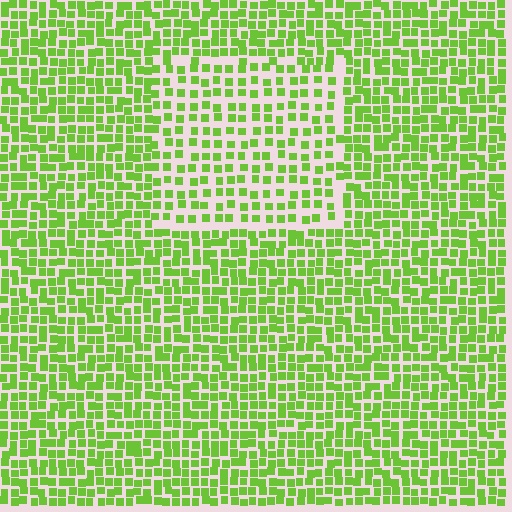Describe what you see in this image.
The image contains small lime elements arranged at two different densities. A rectangle-shaped region is visible where the elements are less densely packed than the surrounding area.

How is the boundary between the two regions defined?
The boundary is defined by a change in element density (approximately 1.7x ratio). All elements are the same color, size, and shape.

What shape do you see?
I see a rectangle.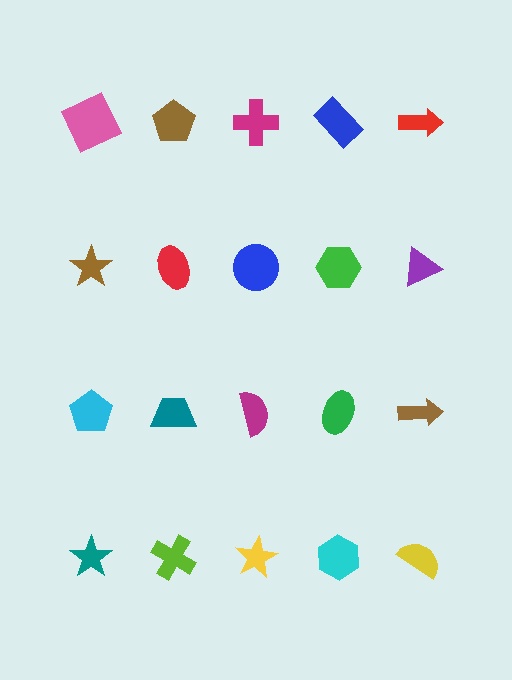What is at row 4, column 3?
A yellow star.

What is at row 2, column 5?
A purple triangle.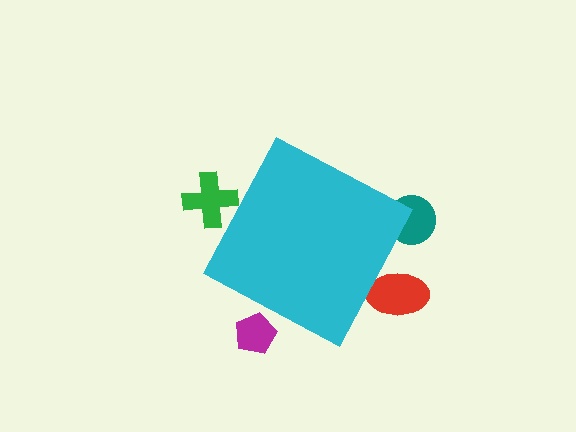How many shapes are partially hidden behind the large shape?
4 shapes are partially hidden.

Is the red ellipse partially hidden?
Yes, the red ellipse is partially hidden behind the cyan diamond.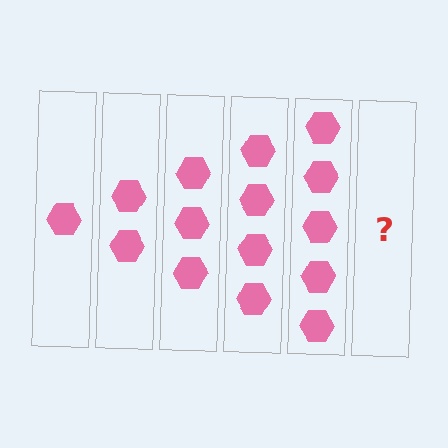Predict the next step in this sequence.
The next step is 6 hexagons.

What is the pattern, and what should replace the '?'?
The pattern is that each step adds one more hexagon. The '?' should be 6 hexagons.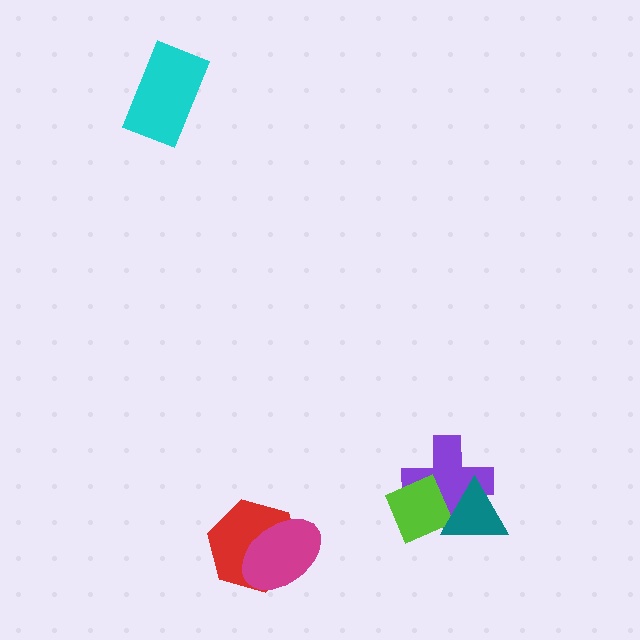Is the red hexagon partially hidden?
Yes, it is partially covered by another shape.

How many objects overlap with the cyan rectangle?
0 objects overlap with the cyan rectangle.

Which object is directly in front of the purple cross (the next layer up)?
The lime diamond is directly in front of the purple cross.